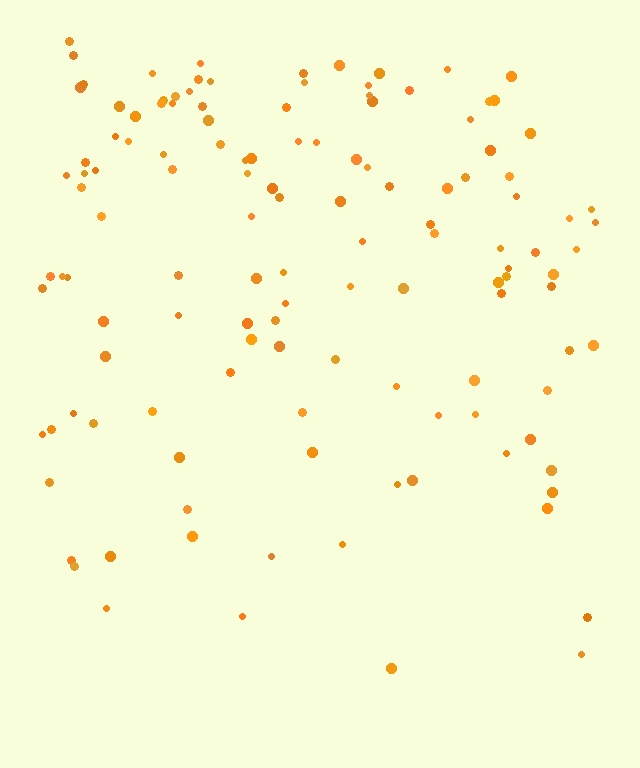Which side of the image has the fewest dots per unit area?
The bottom.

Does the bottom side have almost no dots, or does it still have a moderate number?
Still a moderate number, just noticeably fewer than the top.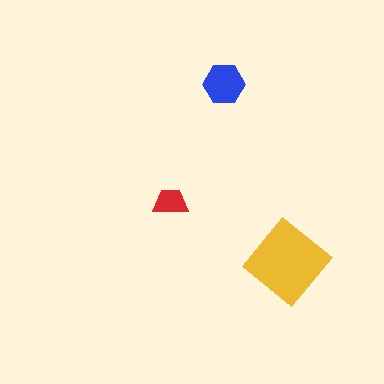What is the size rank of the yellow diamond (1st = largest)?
1st.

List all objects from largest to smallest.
The yellow diamond, the blue hexagon, the red trapezoid.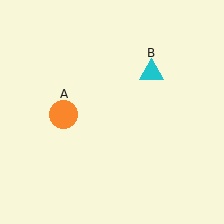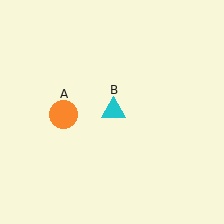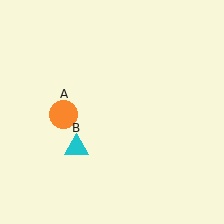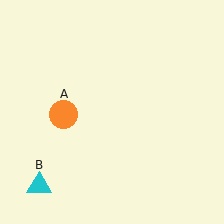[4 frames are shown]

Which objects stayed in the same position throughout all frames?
Orange circle (object A) remained stationary.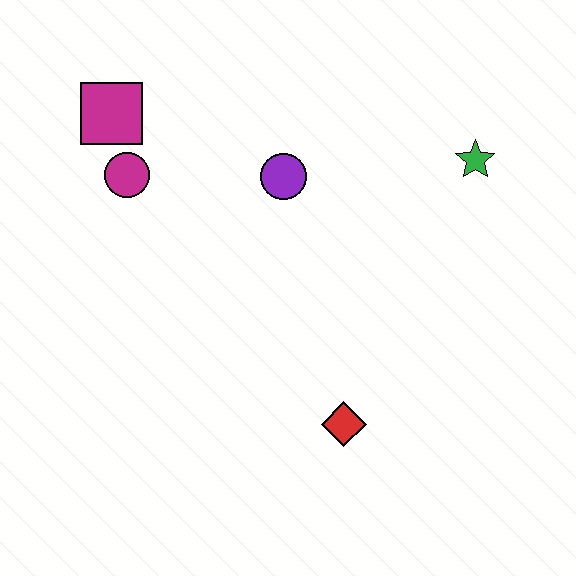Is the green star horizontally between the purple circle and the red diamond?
No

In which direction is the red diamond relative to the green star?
The red diamond is below the green star.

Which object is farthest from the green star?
The magenta square is farthest from the green star.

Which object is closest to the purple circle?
The magenta circle is closest to the purple circle.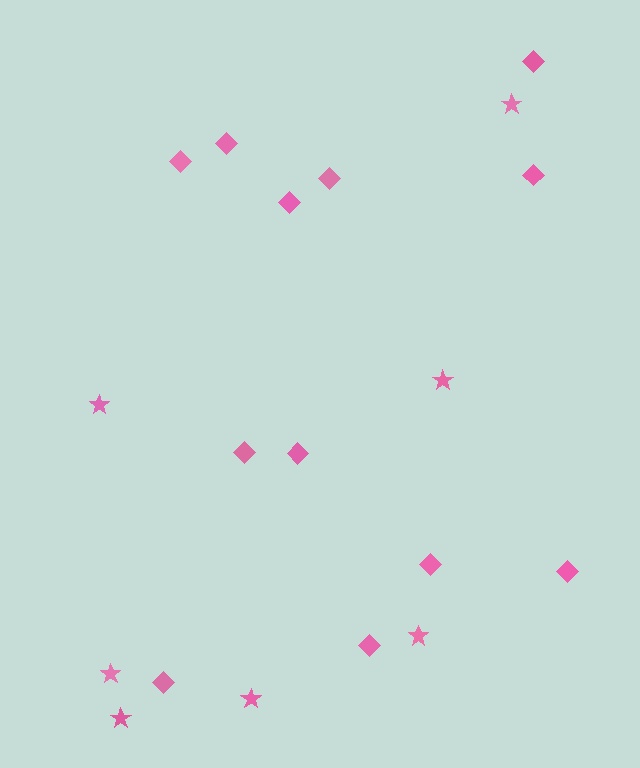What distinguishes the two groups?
There are 2 groups: one group of diamonds (12) and one group of stars (7).